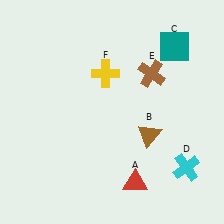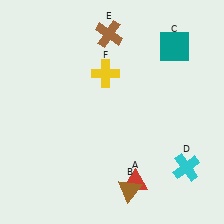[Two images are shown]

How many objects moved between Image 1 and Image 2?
2 objects moved between the two images.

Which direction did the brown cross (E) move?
The brown cross (E) moved left.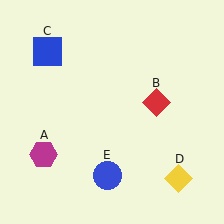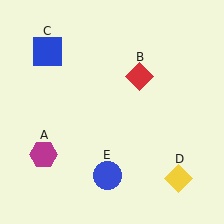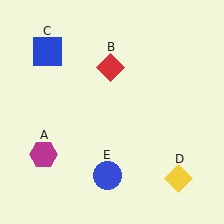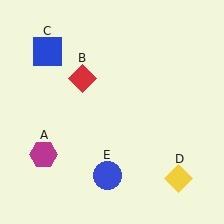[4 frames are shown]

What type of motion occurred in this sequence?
The red diamond (object B) rotated counterclockwise around the center of the scene.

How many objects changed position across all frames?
1 object changed position: red diamond (object B).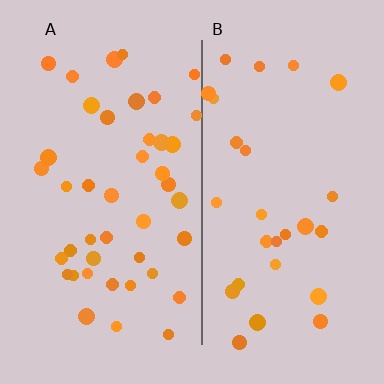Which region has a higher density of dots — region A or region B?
A (the left).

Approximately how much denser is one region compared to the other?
Approximately 1.5× — region A over region B.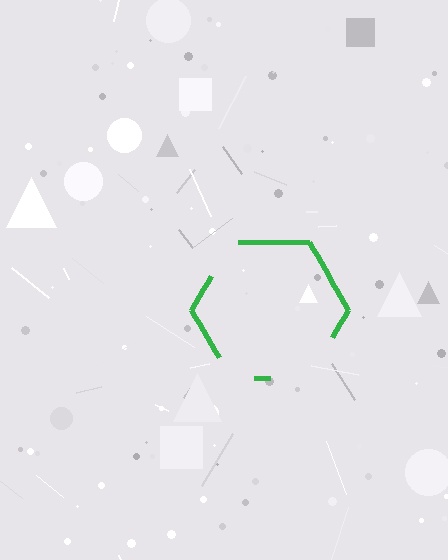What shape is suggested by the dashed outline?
The dashed outline suggests a hexagon.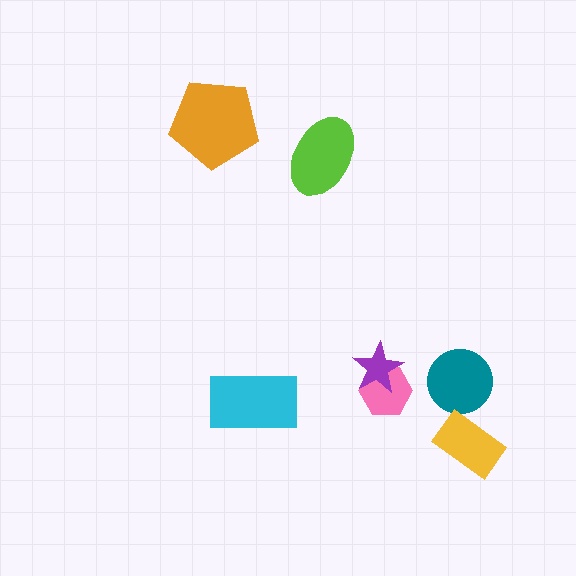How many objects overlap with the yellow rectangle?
0 objects overlap with the yellow rectangle.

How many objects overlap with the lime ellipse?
0 objects overlap with the lime ellipse.